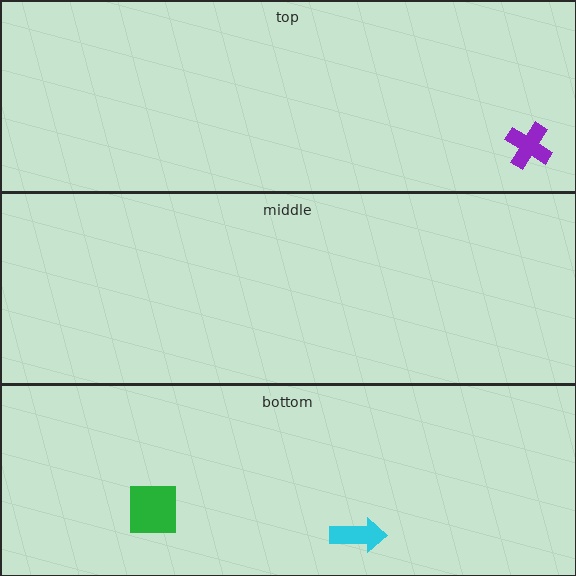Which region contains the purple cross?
The top region.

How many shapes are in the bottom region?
2.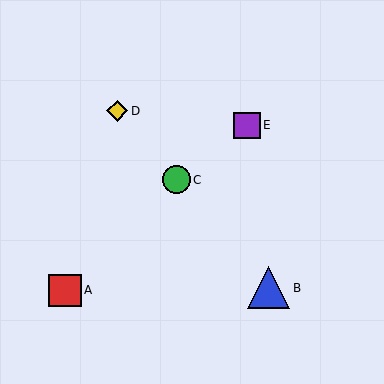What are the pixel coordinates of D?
Object D is at (117, 111).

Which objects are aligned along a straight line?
Objects B, C, D are aligned along a straight line.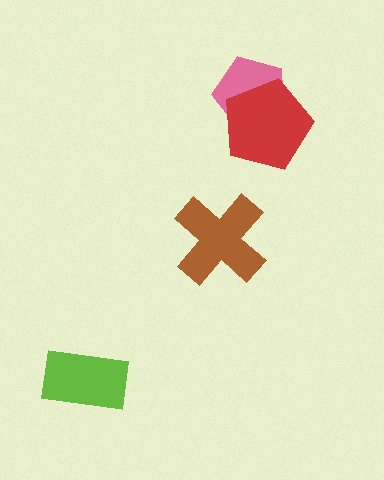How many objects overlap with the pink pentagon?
1 object overlaps with the pink pentagon.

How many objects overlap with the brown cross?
0 objects overlap with the brown cross.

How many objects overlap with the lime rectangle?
0 objects overlap with the lime rectangle.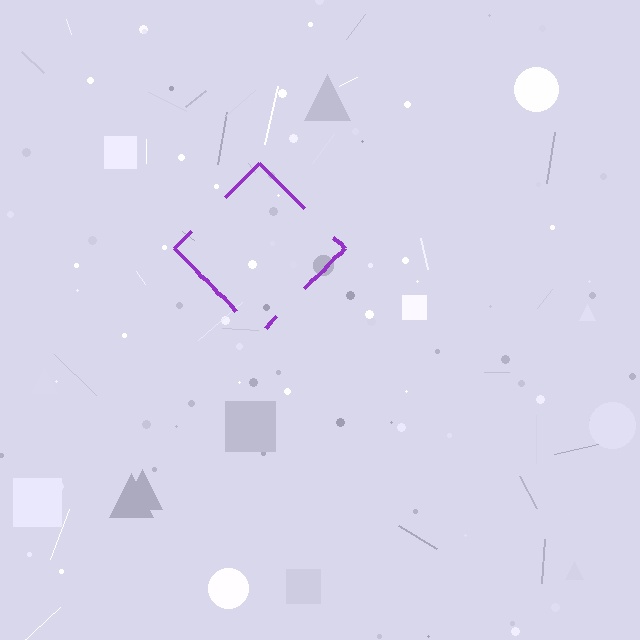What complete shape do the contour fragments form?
The contour fragments form a diamond.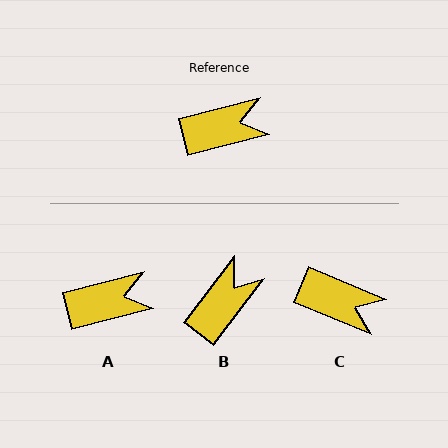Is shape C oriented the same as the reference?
No, it is off by about 37 degrees.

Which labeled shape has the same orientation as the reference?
A.